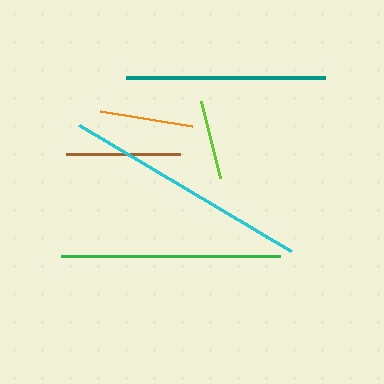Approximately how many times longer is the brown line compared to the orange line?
The brown line is approximately 1.2 times the length of the orange line.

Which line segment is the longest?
The cyan line is the longest at approximately 247 pixels.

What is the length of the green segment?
The green segment is approximately 220 pixels long.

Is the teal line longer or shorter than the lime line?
The teal line is longer than the lime line.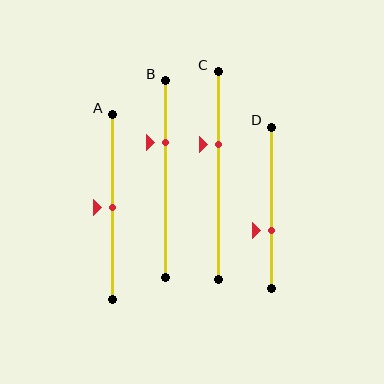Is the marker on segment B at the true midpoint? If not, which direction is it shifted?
No, the marker on segment B is shifted upward by about 19% of the segment length.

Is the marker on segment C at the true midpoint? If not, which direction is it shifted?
No, the marker on segment C is shifted upward by about 15% of the segment length.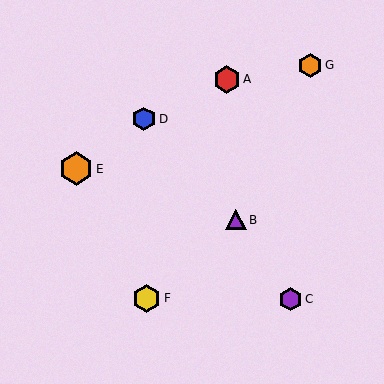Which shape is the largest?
The orange hexagon (labeled E) is the largest.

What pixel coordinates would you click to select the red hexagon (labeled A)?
Click at (227, 79) to select the red hexagon A.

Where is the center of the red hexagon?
The center of the red hexagon is at (227, 79).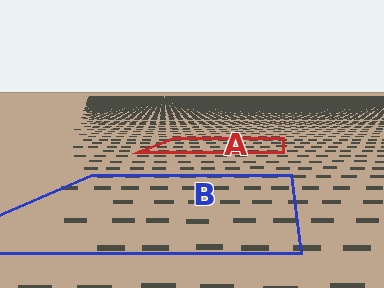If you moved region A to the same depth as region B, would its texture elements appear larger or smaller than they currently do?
They would appear larger. At a closer depth, the same texture elements are projected at a bigger on-screen size.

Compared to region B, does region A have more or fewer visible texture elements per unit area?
Region A has more texture elements per unit area — they are packed more densely because it is farther away.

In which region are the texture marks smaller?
The texture marks are smaller in region A, because it is farther away.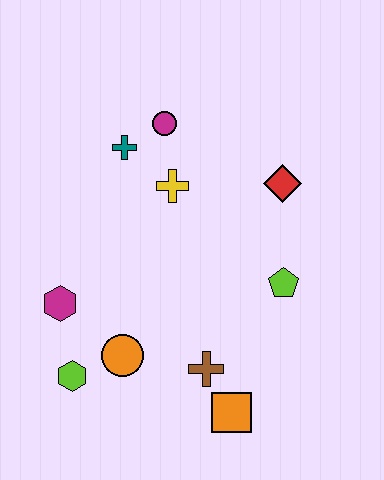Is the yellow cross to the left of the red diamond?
Yes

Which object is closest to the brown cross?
The orange square is closest to the brown cross.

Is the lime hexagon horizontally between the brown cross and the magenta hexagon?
Yes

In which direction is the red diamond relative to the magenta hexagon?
The red diamond is to the right of the magenta hexagon.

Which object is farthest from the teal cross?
The orange square is farthest from the teal cross.